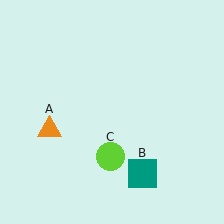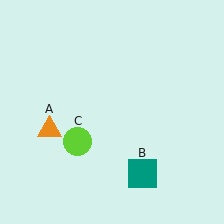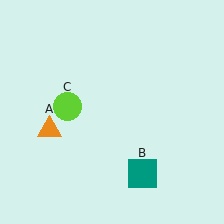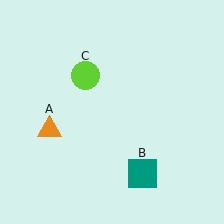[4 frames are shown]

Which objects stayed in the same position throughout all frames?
Orange triangle (object A) and teal square (object B) remained stationary.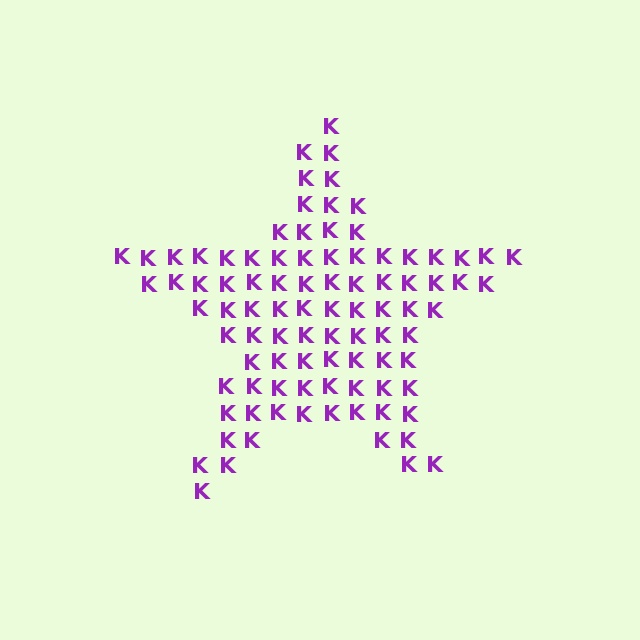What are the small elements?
The small elements are letter K's.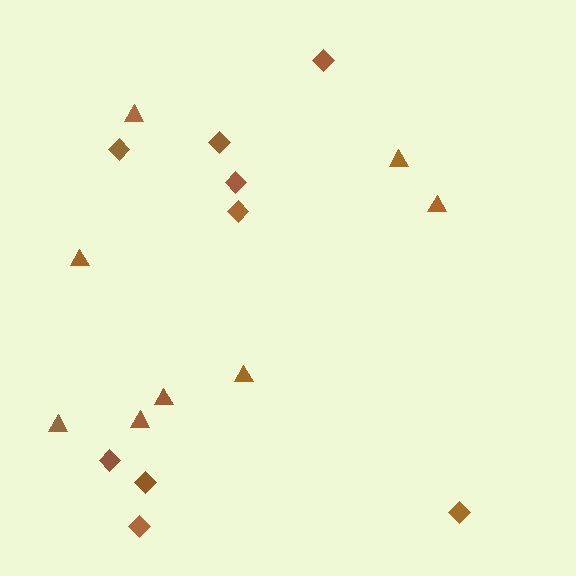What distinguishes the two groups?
There are 2 groups: one group of triangles (8) and one group of diamonds (9).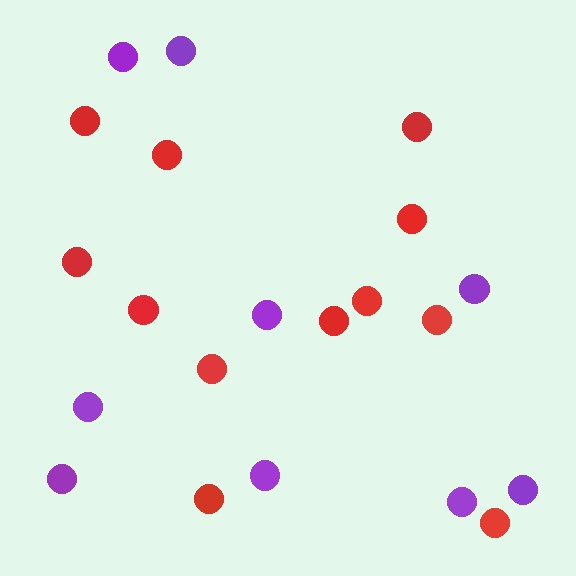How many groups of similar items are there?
There are 2 groups: one group of red circles (12) and one group of purple circles (9).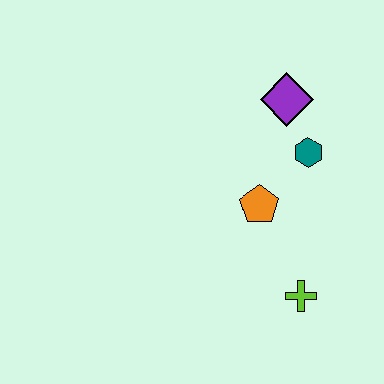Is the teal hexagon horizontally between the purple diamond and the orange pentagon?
No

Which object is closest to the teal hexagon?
The purple diamond is closest to the teal hexagon.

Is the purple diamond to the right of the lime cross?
No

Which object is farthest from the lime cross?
The purple diamond is farthest from the lime cross.